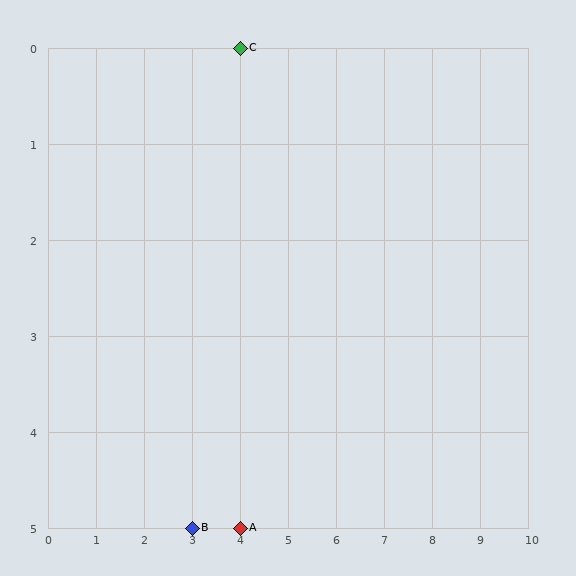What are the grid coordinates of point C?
Point C is at grid coordinates (4, 0).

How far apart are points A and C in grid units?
Points A and C are 5 rows apart.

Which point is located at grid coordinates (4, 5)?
Point A is at (4, 5).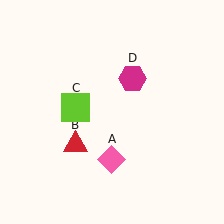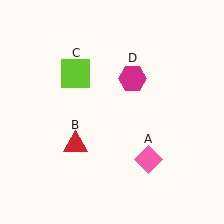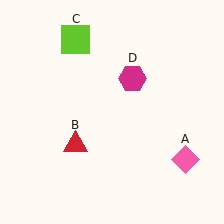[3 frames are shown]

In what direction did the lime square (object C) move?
The lime square (object C) moved up.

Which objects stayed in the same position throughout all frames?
Red triangle (object B) and magenta hexagon (object D) remained stationary.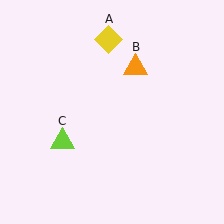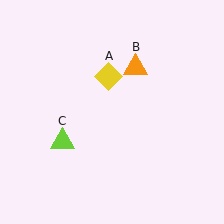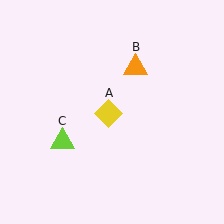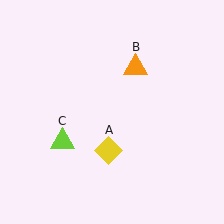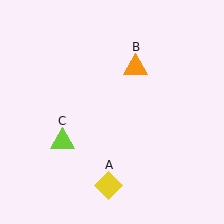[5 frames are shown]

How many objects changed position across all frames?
1 object changed position: yellow diamond (object A).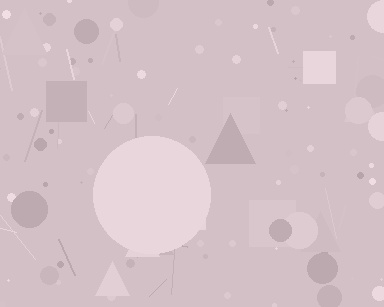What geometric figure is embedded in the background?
A circle is embedded in the background.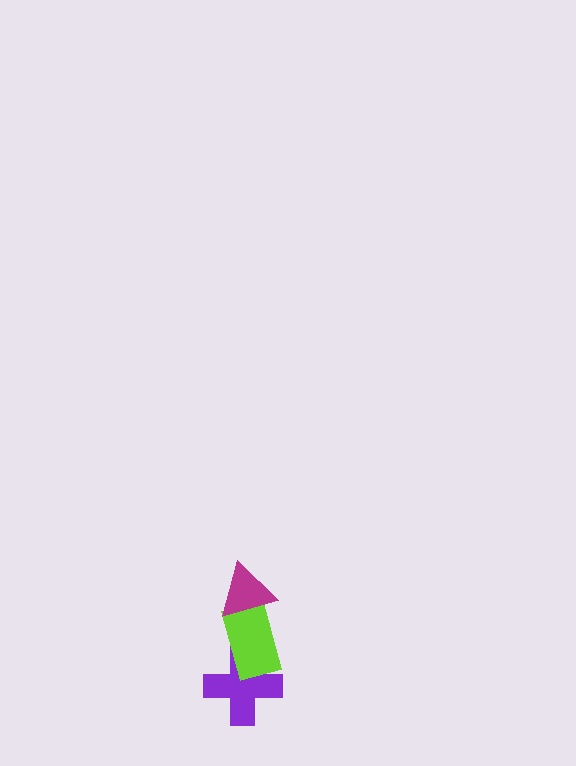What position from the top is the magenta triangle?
The magenta triangle is 1st from the top.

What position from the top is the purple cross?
The purple cross is 3rd from the top.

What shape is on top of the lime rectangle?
The magenta triangle is on top of the lime rectangle.